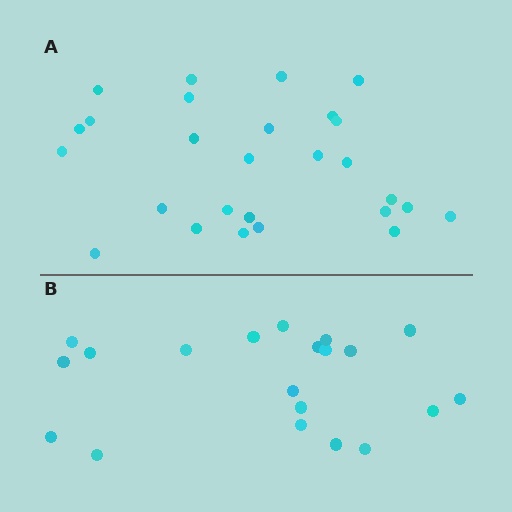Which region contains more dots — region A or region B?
Region A (the top region) has more dots.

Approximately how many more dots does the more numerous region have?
Region A has roughly 8 or so more dots than region B.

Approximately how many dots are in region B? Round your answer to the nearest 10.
About 20 dots.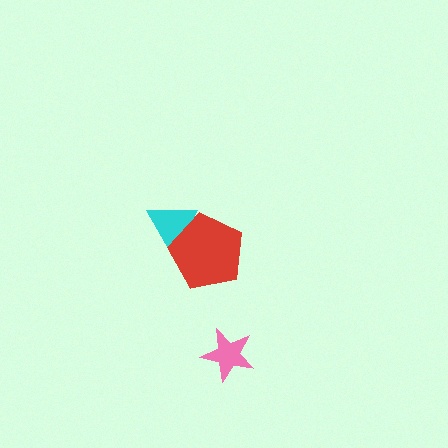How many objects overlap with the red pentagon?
1 object overlaps with the red pentagon.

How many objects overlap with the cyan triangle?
1 object overlaps with the cyan triangle.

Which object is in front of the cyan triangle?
The red pentagon is in front of the cyan triangle.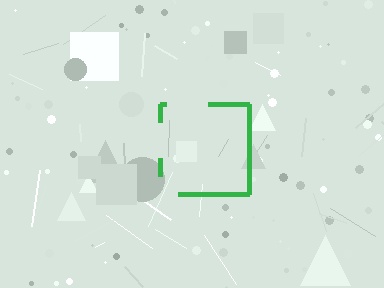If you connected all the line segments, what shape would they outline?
They would outline a square.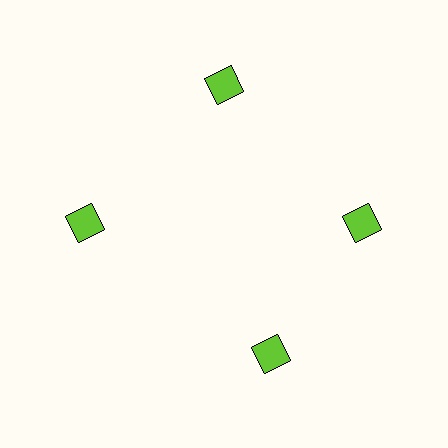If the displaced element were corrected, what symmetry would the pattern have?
It would have 4-fold rotational symmetry — the pattern would map onto itself every 90 degrees.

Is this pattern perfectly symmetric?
No. The 4 lime squares are arranged in a ring, but one element near the 6 o'clock position is rotated out of alignment along the ring, breaking the 4-fold rotational symmetry.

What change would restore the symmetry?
The symmetry would be restored by rotating it back into even spacing with its neighbors so that all 4 squares sit at equal angles and equal distance from the center.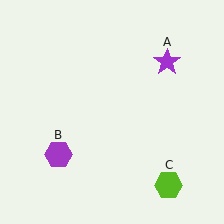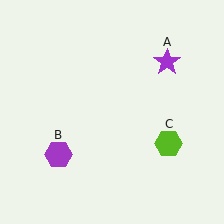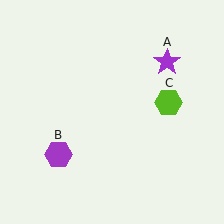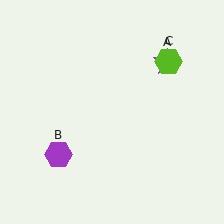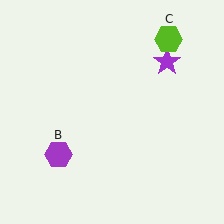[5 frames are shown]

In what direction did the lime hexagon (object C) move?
The lime hexagon (object C) moved up.